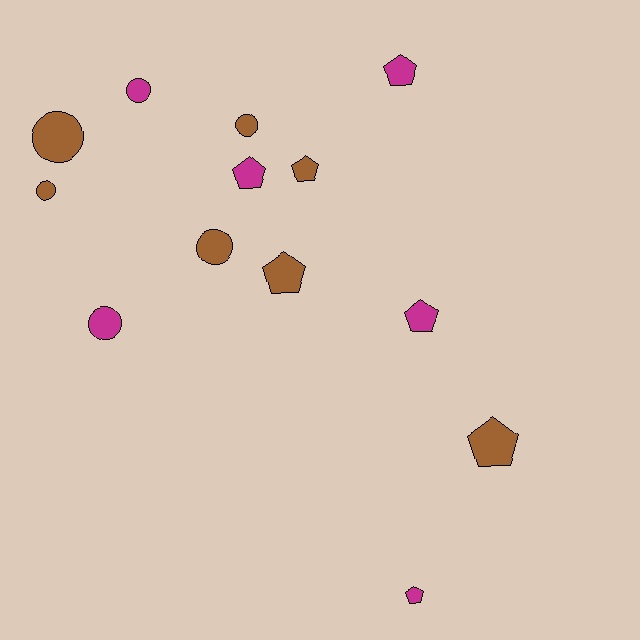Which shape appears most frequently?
Pentagon, with 7 objects.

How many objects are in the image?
There are 13 objects.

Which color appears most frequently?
Brown, with 7 objects.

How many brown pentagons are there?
There are 3 brown pentagons.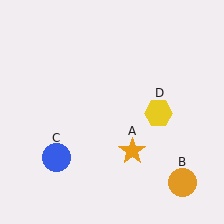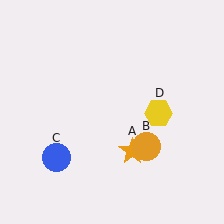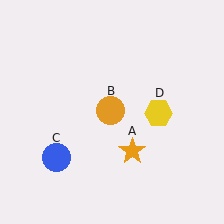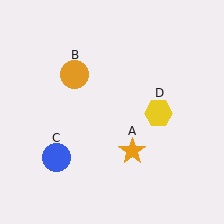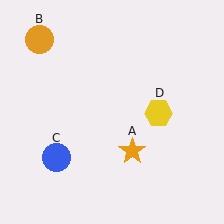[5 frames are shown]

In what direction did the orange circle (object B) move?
The orange circle (object B) moved up and to the left.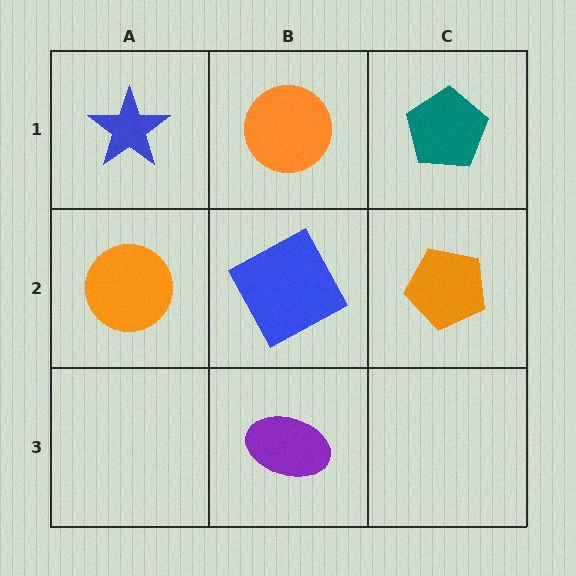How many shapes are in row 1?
3 shapes.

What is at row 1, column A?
A blue star.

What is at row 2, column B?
A blue square.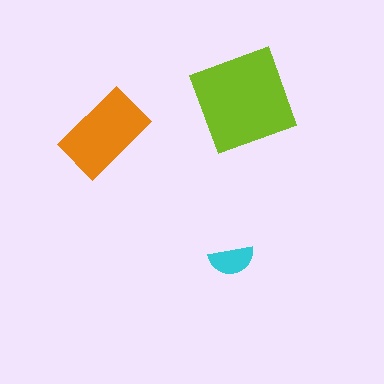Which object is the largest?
The lime square.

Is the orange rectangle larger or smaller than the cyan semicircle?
Larger.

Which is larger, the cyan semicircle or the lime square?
The lime square.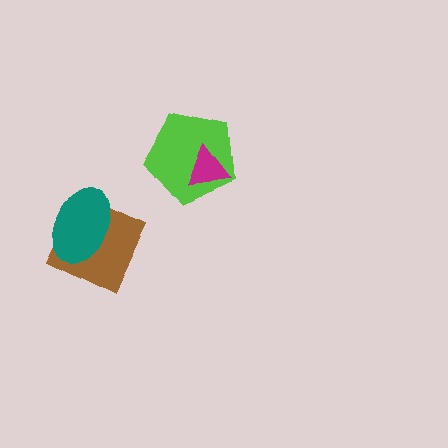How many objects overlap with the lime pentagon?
1 object overlaps with the lime pentagon.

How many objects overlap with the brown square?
1 object overlaps with the brown square.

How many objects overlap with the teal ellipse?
1 object overlaps with the teal ellipse.